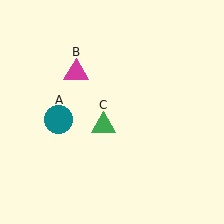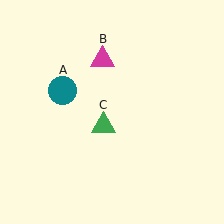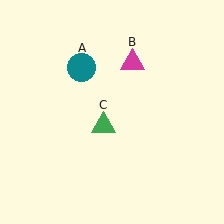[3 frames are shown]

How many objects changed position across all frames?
2 objects changed position: teal circle (object A), magenta triangle (object B).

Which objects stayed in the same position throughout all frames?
Green triangle (object C) remained stationary.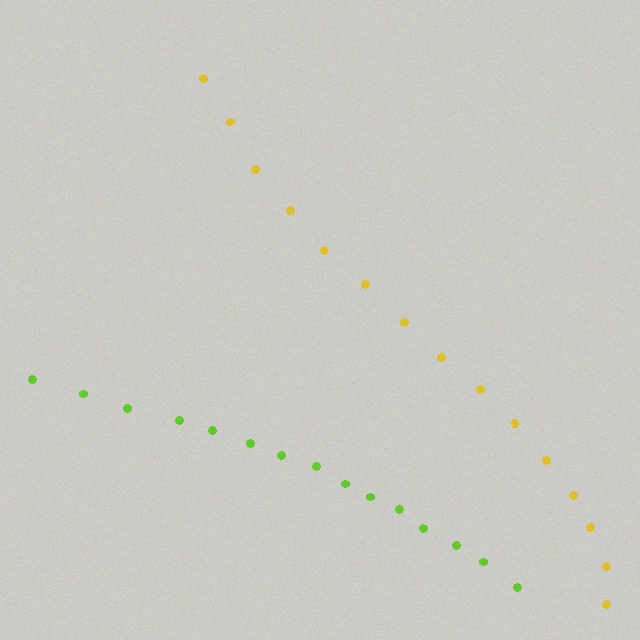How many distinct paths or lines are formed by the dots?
There are 2 distinct paths.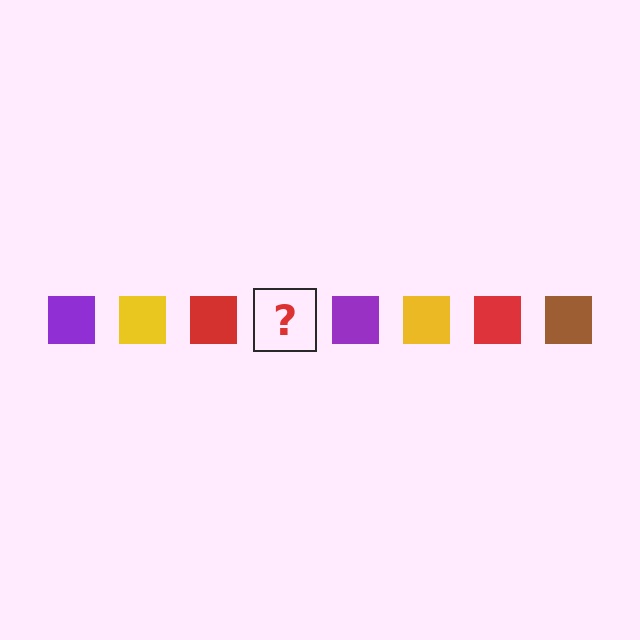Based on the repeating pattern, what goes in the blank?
The blank should be a brown square.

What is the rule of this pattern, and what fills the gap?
The rule is that the pattern cycles through purple, yellow, red, brown squares. The gap should be filled with a brown square.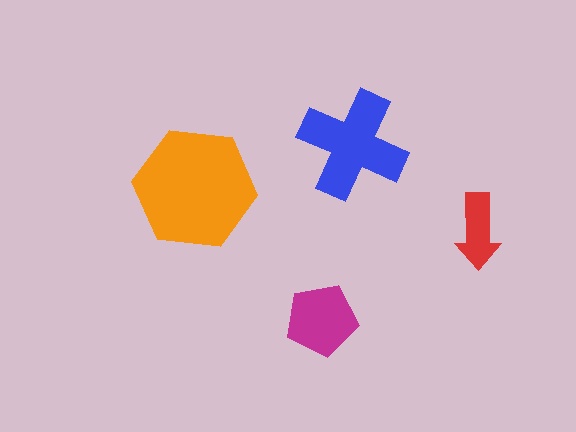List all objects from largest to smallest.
The orange hexagon, the blue cross, the magenta pentagon, the red arrow.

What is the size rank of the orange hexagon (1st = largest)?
1st.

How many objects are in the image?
There are 4 objects in the image.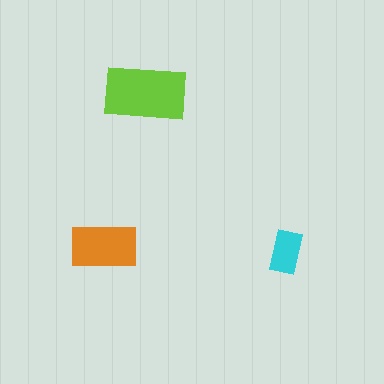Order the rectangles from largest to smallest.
the lime one, the orange one, the cyan one.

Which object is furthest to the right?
The cyan rectangle is rightmost.